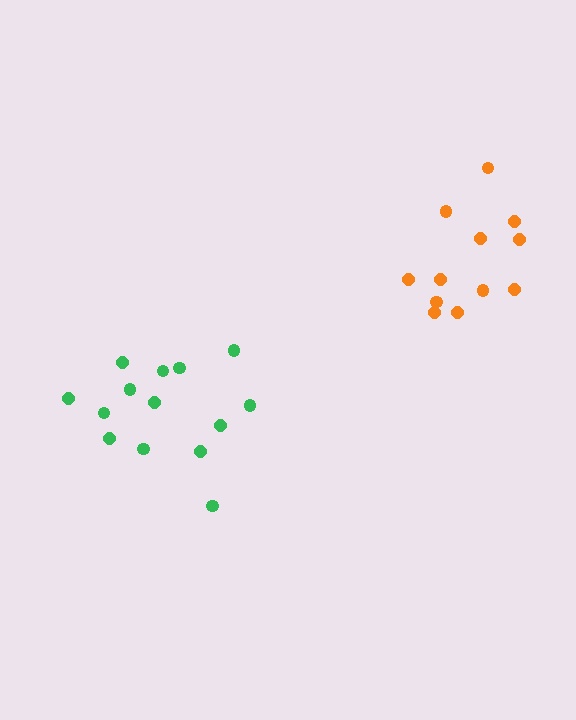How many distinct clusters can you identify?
There are 2 distinct clusters.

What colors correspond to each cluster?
The clusters are colored: orange, green.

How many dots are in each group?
Group 1: 12 dots, Group 2: 14 dots (26 total).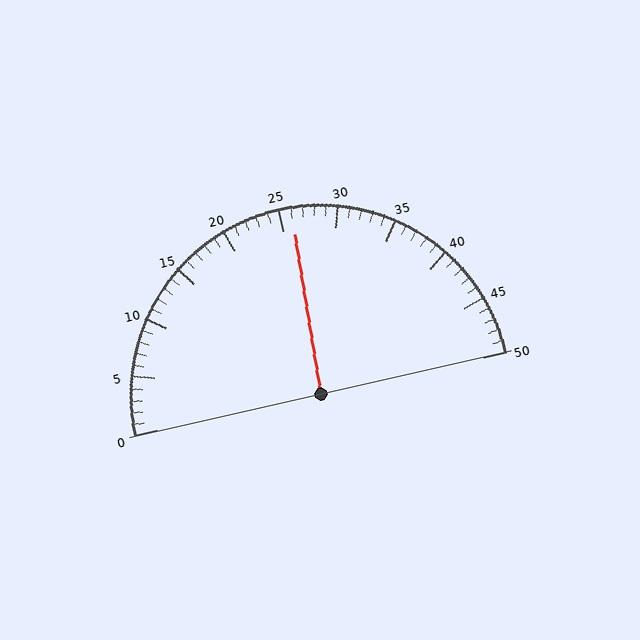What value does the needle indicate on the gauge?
The needle indicates approximately 26.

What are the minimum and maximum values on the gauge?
The gauge ranges from 0 to 50.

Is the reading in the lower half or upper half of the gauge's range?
The reading is in the upper half of the range (0 to 50).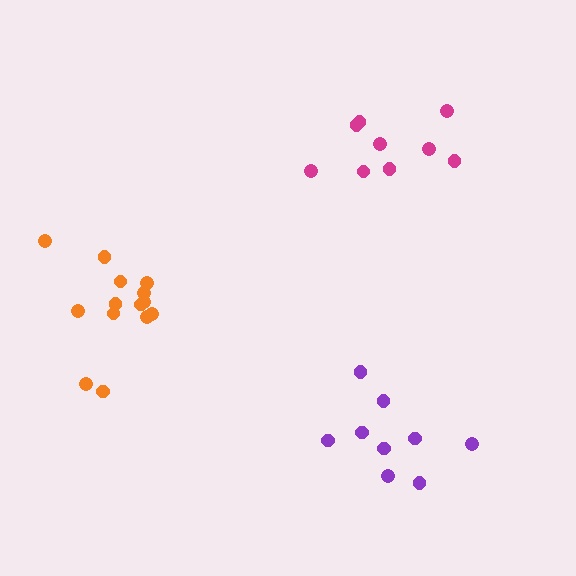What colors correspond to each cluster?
The clusters are colored: purple, magenta, orange.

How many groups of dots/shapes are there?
There are 3 groups.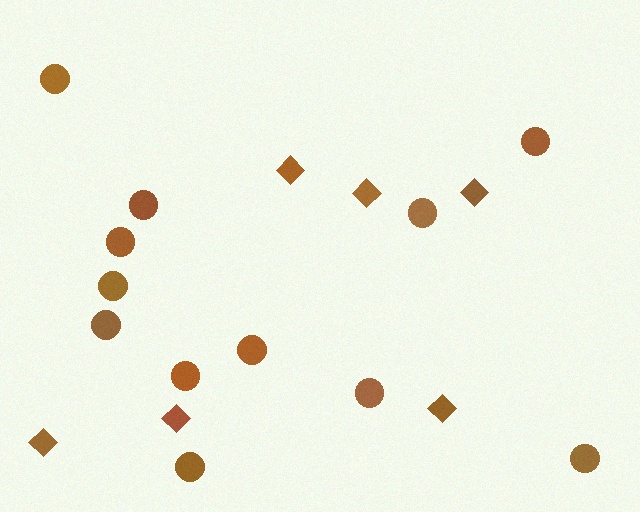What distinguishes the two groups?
There are 2 groups: one group of circles (12) and one group of diamonds (6).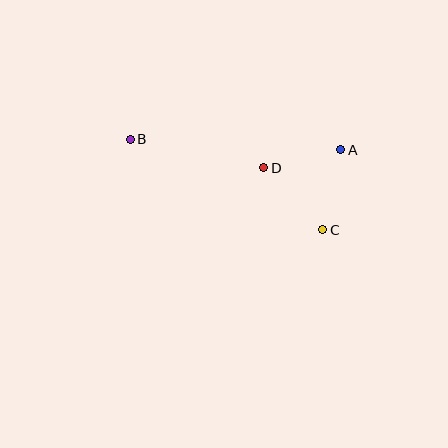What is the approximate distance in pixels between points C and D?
The distance between C and D is approximately 85 pixels.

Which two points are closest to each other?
Points A and D are closest to each other.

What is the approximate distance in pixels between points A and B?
The distance between A and B is approximately 211 pixels.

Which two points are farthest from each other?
Points B and C are farthest from each other.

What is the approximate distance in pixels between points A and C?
The distance between A and C is approximately 82 pixels.